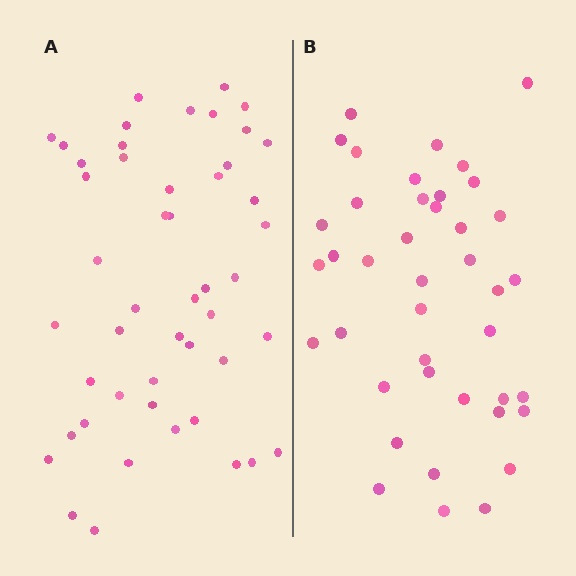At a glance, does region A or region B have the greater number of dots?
Region A (the left region) has more dots.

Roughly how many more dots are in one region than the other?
Region A has roughly 8 or so more dots than region B.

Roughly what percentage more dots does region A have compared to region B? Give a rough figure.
About 15% more.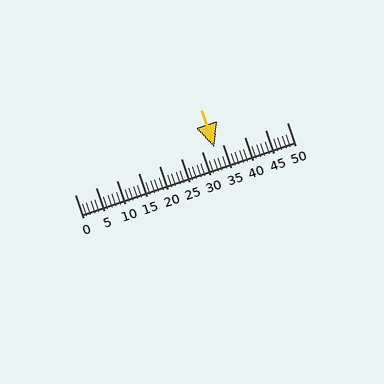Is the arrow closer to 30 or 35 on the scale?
The arrow is closer to 35.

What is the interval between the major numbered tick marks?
The major tick marks are spaced 5 units apart.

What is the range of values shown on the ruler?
The ruler shows values from 0 to 50.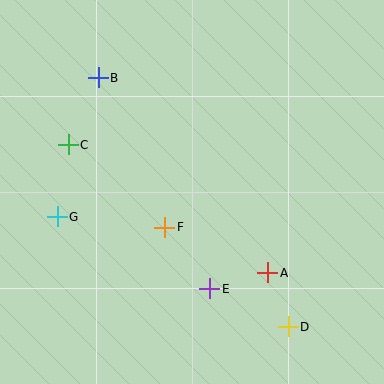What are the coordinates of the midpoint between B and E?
The midpoint between B and E is at (154, 183).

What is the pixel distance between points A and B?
The distance between A and B is 258 pixels.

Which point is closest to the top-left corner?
Point B is closest to the top-left corner.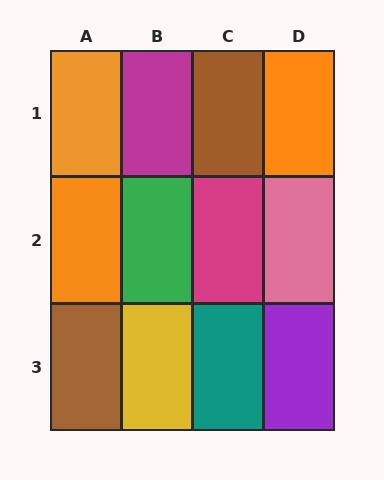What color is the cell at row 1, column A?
Orange.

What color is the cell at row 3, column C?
Teal.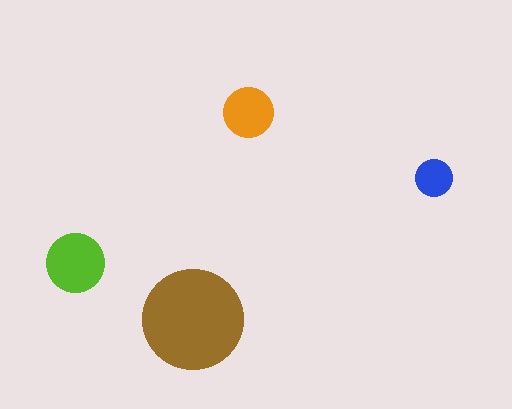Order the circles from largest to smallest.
the brown one, the lime one, the orange one, the blue one.